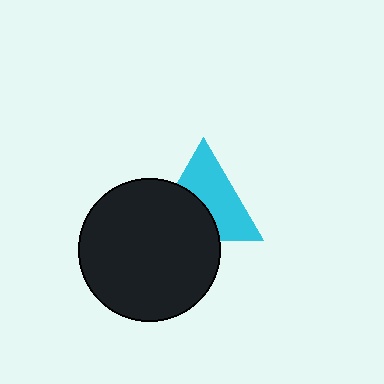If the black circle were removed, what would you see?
You would see the complete cyan triangle.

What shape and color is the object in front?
The object in front is a black circle.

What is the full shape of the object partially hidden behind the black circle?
The partially hidden object is a cyan triangle.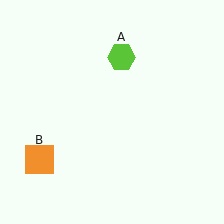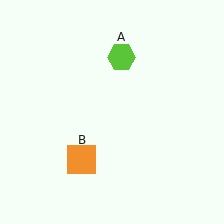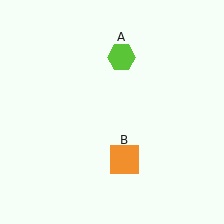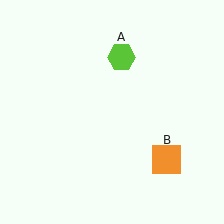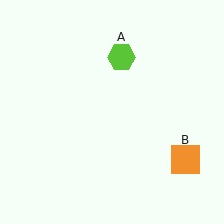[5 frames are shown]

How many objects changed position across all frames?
1 object changed position: orange square (object B).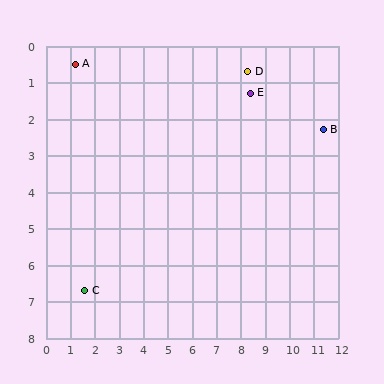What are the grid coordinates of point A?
Point A is at approximately (1.2, 0.5).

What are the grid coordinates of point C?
Point C is at approximately (1.6, 6.7).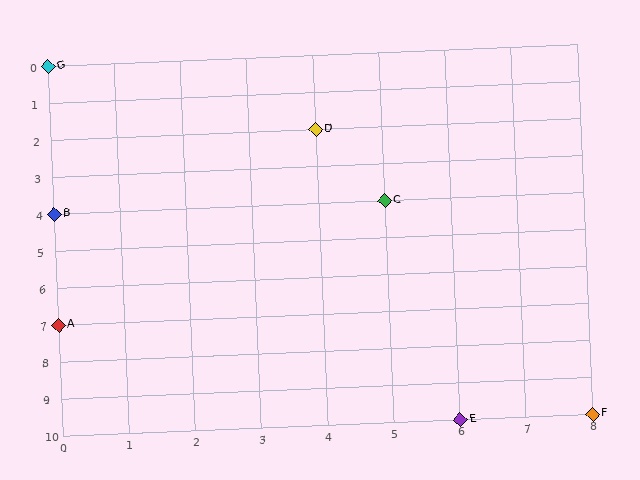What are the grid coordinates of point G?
Point G is at grid coordinates (0, 0).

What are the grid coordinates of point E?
Point E is at grid coordinates (6, 10).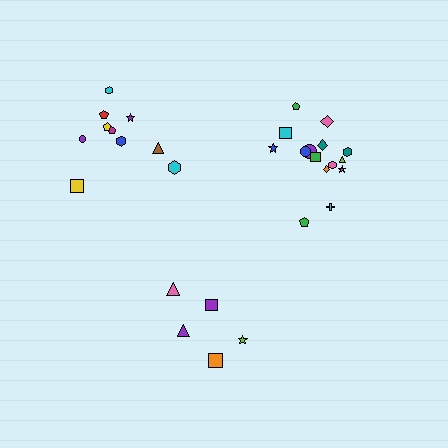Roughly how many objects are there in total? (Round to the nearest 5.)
Roughly 30 objects in total.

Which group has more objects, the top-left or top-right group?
The top-right group.